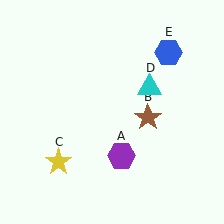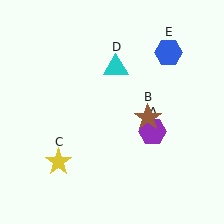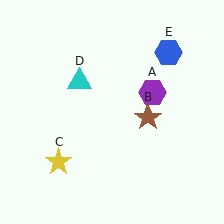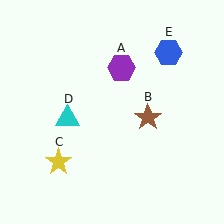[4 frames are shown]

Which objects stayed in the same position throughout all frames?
Brown star (object B) and yellow star (object C) and blue hexagon (object E) remained stationary.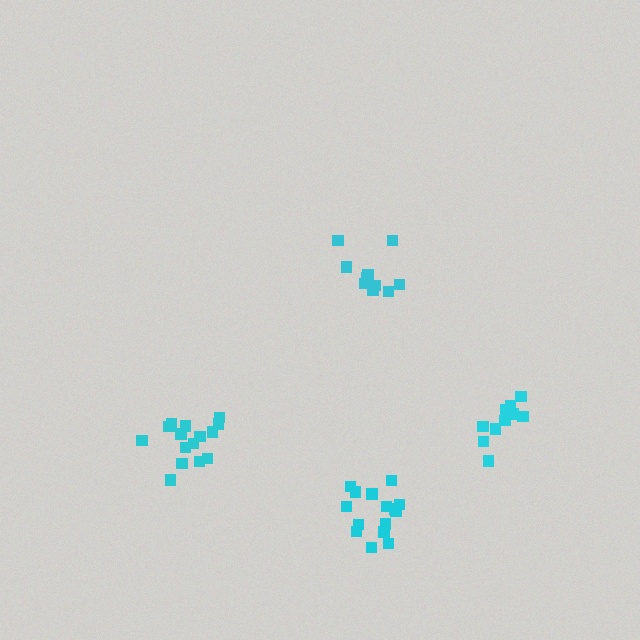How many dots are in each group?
Group 1: 10 dots, Group 2: 15 dots, Group 3: 15 dots, Group 4: 11 dots (51 total).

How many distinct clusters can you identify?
There are 4 distinct clusters.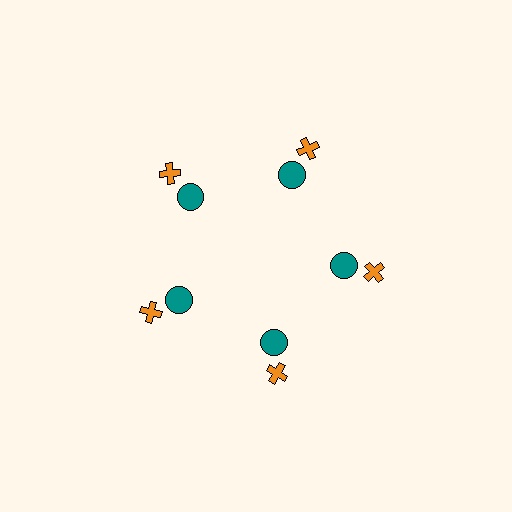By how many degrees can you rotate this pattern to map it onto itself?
The pattern maps onto itself every 72 degrees of rotation.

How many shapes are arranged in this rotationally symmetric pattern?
There are 10 shapes, arranged in 5 groups of 2.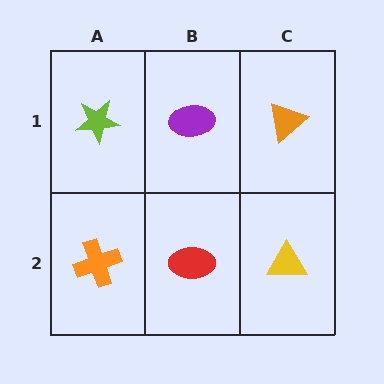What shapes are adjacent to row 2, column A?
A lime star (row 1, column A), a red ellipse (row 2, column B).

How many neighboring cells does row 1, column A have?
2.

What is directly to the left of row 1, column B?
A lime star.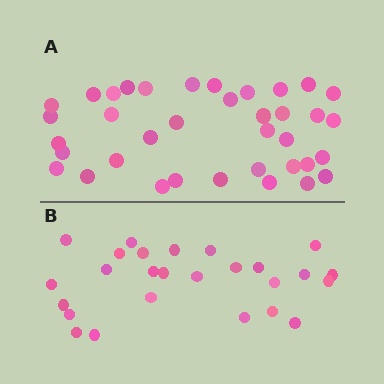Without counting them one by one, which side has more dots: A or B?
Region A (the top region) has more dots.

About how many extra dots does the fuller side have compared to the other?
Region A has roughly 12 or so more dots than region B.